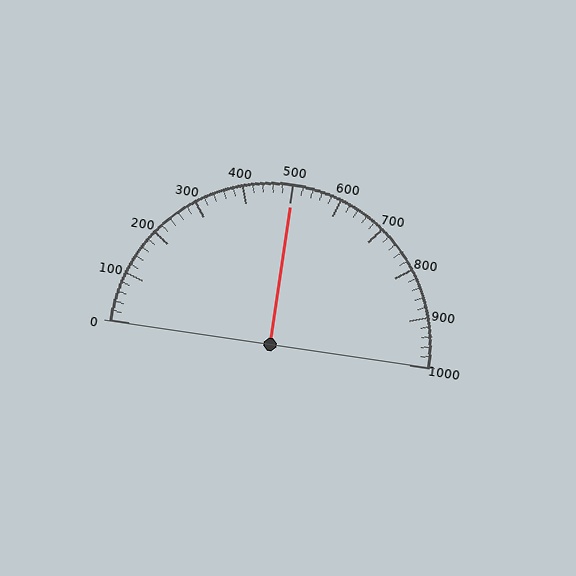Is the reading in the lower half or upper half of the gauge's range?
The reading is in the upper half of the range (0 to 1000).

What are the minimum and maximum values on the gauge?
The gauge ranges from 0 to 1000.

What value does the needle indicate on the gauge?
The needle indicates approximately 500.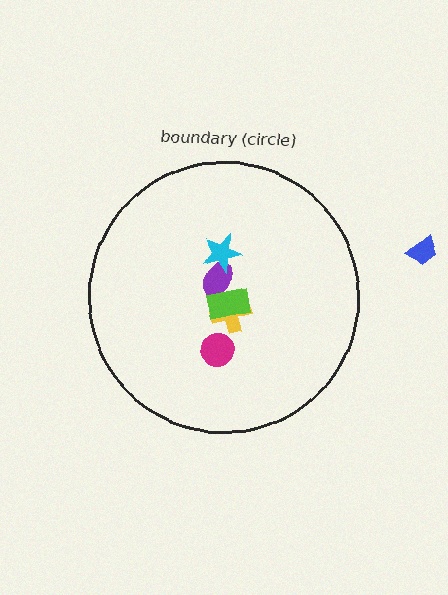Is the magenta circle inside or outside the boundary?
Inside.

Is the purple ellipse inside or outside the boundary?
Inside.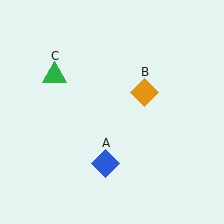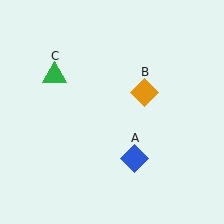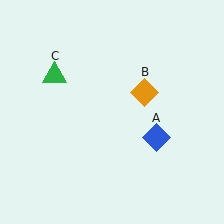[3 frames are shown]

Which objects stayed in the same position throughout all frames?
Orange diamond (object B) and green triangle (object C) remained stationary.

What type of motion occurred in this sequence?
The blue diamond (object A) rotated counterclockwise around the center of the scene.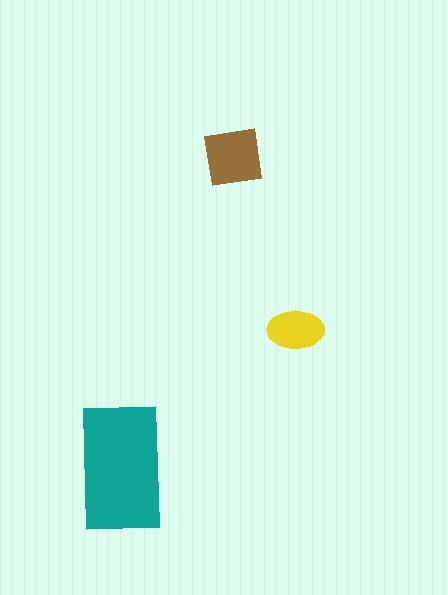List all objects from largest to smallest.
The teal rectangle, the brown square, the yellow ellipse.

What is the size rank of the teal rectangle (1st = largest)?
1st.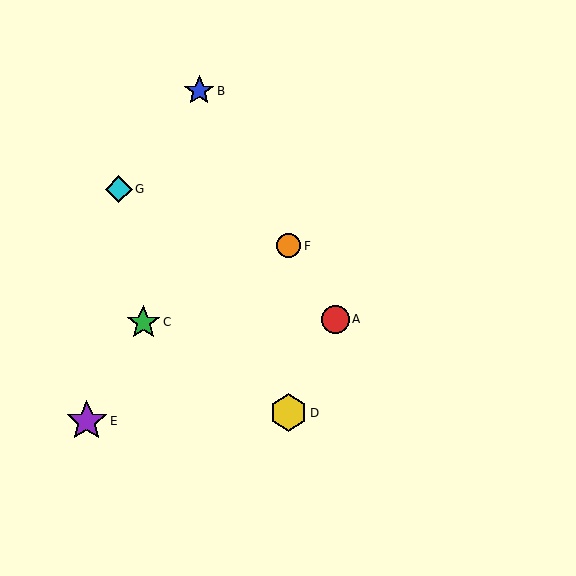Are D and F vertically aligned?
Yes, both are at x≈289.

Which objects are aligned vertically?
Objects D, F are aligned vertically.